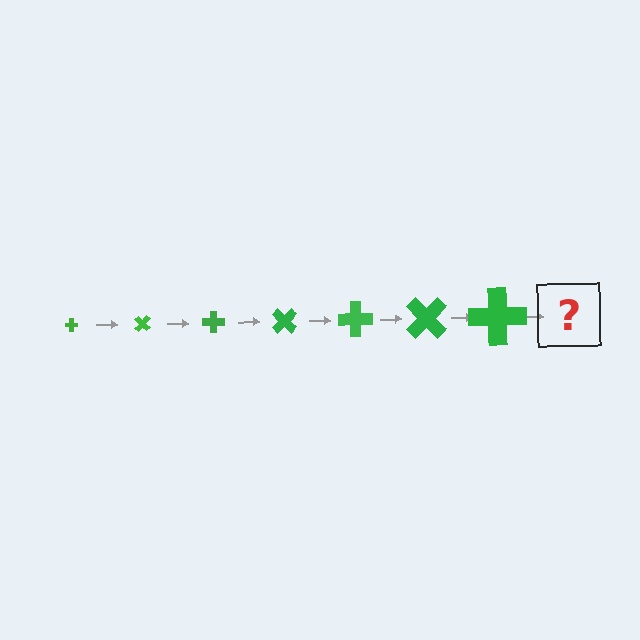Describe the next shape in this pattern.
It should be a cross, larger than the previous one and rotated 315 degrees from the start.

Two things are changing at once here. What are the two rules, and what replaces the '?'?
The two rules are that the cross grows larger each step and it rotates 45 degrees each step. The '?' should be a cross, larger than the previous one and rotated 315 degrees from the start.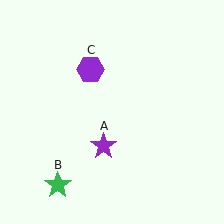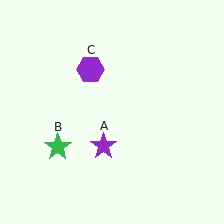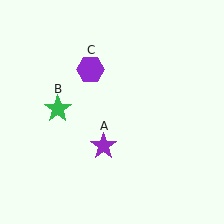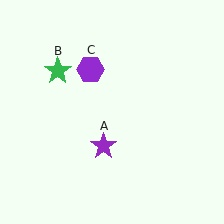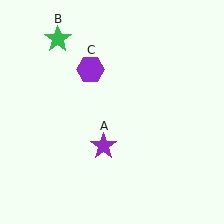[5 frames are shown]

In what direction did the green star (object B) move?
The green star (object B) moved up.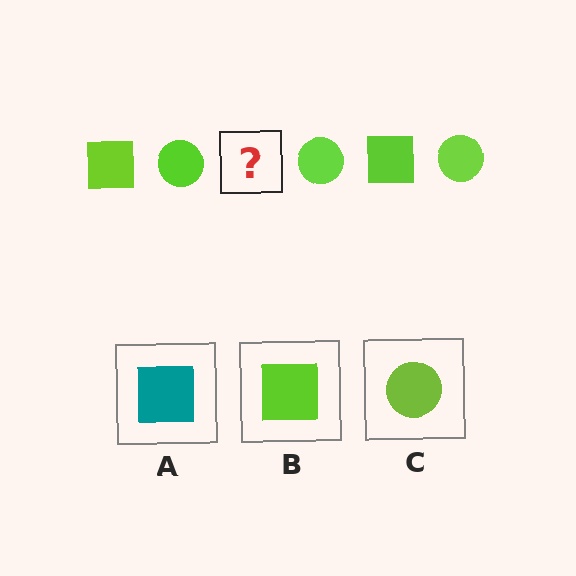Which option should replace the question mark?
Option B.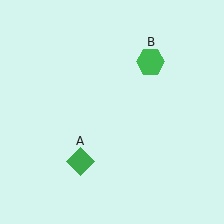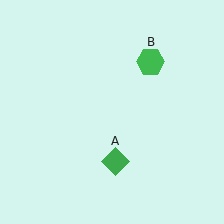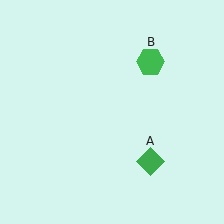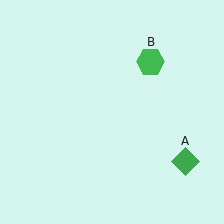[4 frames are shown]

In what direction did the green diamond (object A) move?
The green diamond (object A) moved right.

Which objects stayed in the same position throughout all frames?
Green hexagon (object B) remained stationary.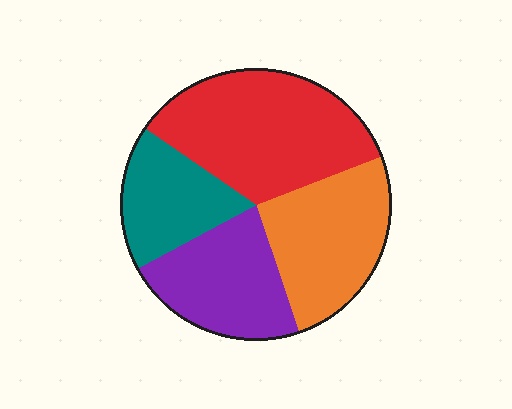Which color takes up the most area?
Red, at roughly 35%.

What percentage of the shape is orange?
Orange covers roughly 25% of the shape.